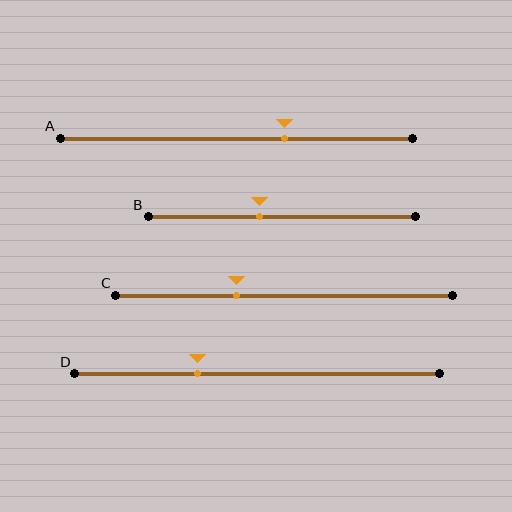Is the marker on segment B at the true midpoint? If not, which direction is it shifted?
No, the marker on segment B is shifted to the left by about 8% of the segment length.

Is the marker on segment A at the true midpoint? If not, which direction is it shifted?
No, the marker on segment A is shifted to the right by about 14% of the segment length.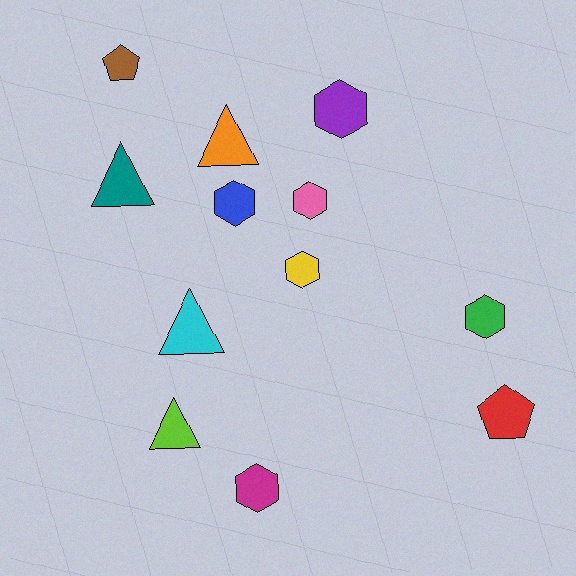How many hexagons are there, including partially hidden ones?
There are 6 hexagons.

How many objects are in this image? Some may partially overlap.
There are 12 objects.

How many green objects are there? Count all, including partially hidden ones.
There is 1 green object.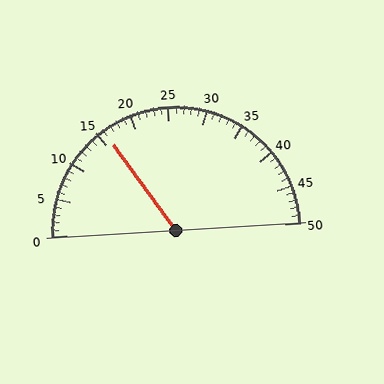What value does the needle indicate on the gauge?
The needle indicates approximately 16.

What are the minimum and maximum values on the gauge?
The gauge ranges from 0 to 50.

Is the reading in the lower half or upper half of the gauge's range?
The reading is in the lower half of the range (0 to 50).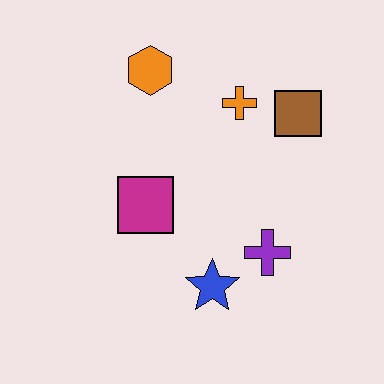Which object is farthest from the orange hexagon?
The blue star is farthest from the orange hexagon.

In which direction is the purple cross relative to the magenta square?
The purple cross is to the right of the magenta square.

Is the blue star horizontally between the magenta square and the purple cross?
Yes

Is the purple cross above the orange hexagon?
No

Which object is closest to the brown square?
The orange cross is closest to the brown square.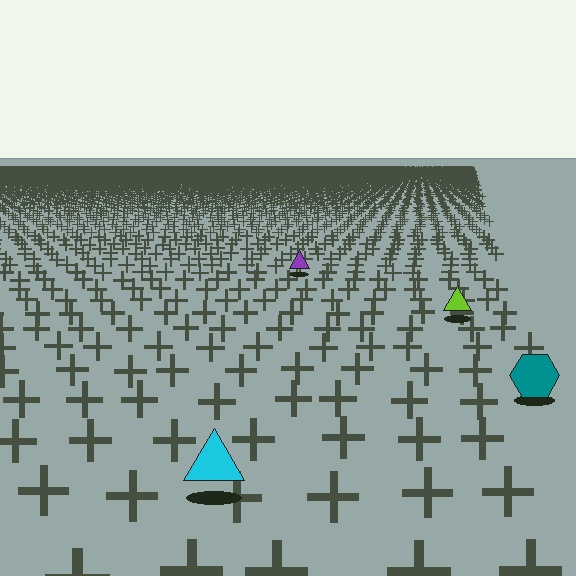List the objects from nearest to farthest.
From nearest to farthest: the cyan triangle, the teal hexagon, the lime triangle, the purple triangle.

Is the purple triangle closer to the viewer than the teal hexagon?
No. The teal hexagon is closer — you can tell from the texture gradient: the ground texture is coarser near it.